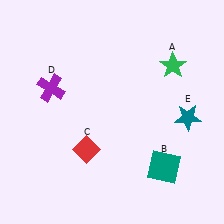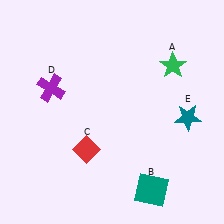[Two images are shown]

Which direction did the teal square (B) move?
The teal square (B) moved down.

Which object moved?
The teal square (B) moved down.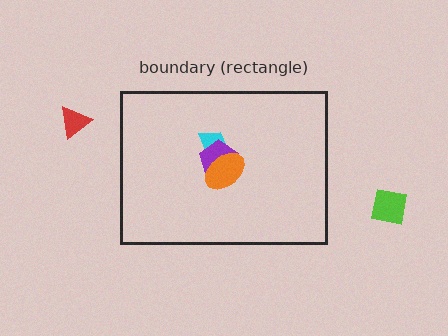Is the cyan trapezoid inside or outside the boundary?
Inside.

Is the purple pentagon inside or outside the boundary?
Inside.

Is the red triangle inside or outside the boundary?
Outside.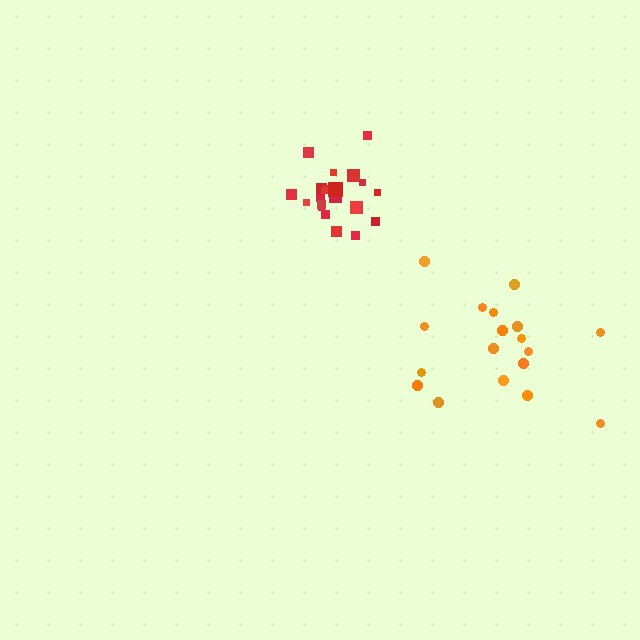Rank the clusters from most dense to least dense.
red, orange.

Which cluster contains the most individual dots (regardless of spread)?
Red (21).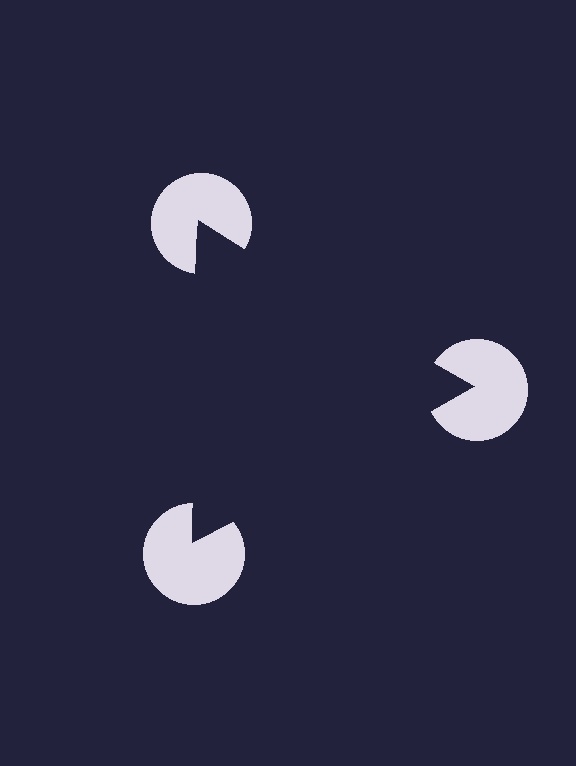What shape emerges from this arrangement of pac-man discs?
An illusory triangle — its edges are inferred from the aligned wedge cuts in the pac-man discs, not physically drawn.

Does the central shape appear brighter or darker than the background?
It typically appears slightly darker than the background, even though no actual brightness change is drawn.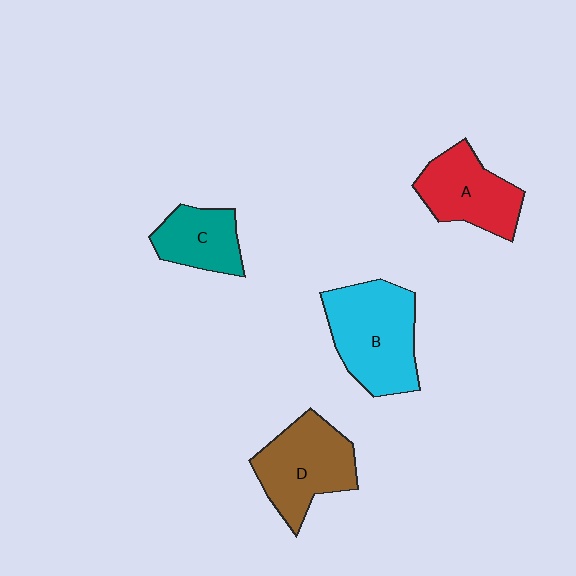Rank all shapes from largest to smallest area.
From largest to smallest: B (cyan), D (brown), A (red), C (teal).